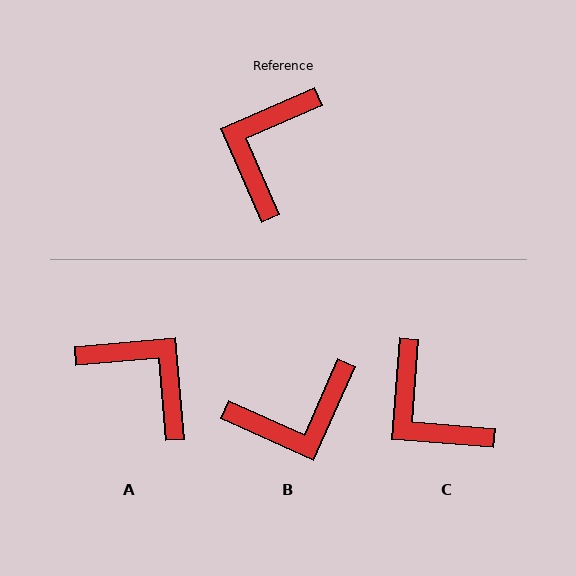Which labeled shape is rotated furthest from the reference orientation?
B, about 132 degrees away.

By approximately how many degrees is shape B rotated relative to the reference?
Approximately 132 degrees counter-clockwise.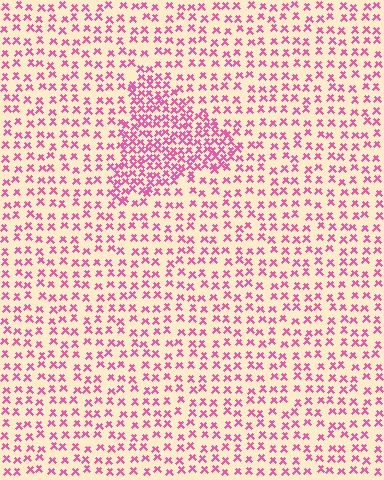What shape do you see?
I see a triangle.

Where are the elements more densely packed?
The elements are more densely packed inside the triangle boundary.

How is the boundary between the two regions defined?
The boundary is defined by a change in element density (approximately 2.1x ratio). All elements are the same color, size, and shape.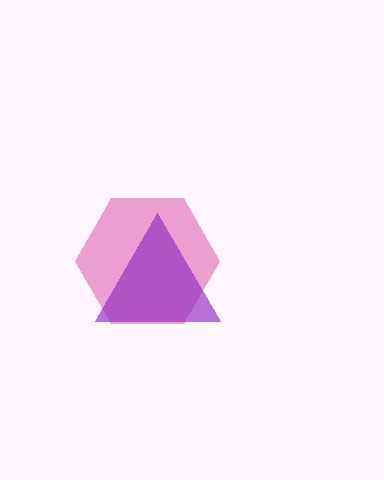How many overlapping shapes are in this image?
There are 2 overlapping shapes in the image.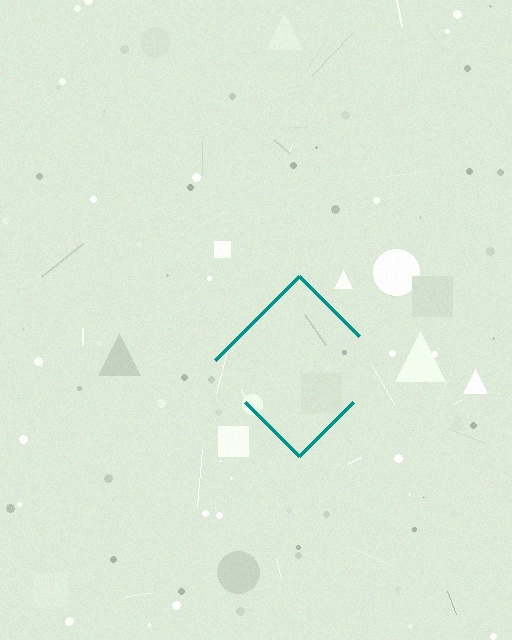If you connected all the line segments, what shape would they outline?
They would outline a diamond.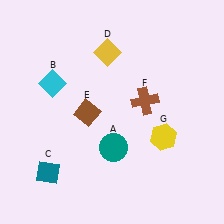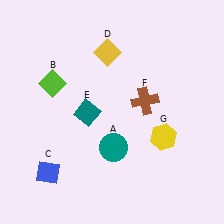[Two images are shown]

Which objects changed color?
B changed from cyan to lime. C changed from teal to blue. E changed from brown to teal.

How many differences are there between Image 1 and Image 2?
There are 3 differences between the two images.